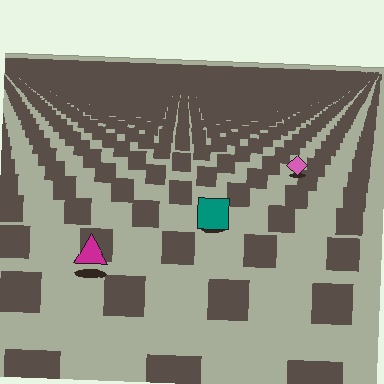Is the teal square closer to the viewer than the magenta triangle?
No. The magenta triangle is closer — you can tell from the texture gradient: the ground texture is coarser near it.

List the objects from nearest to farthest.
From nearest to farthest: the magenta triangle, the teal square, the pink diamond.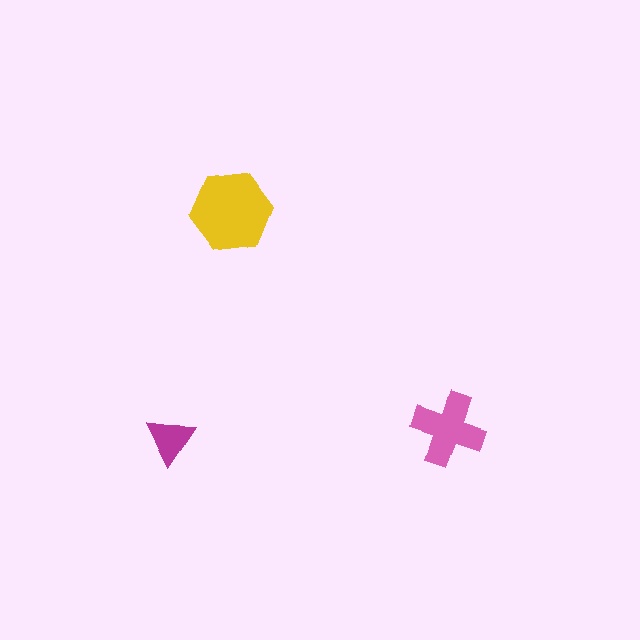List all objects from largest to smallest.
The yellow hexagon, the pink cross, the magenta triangle.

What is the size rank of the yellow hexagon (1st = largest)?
1st.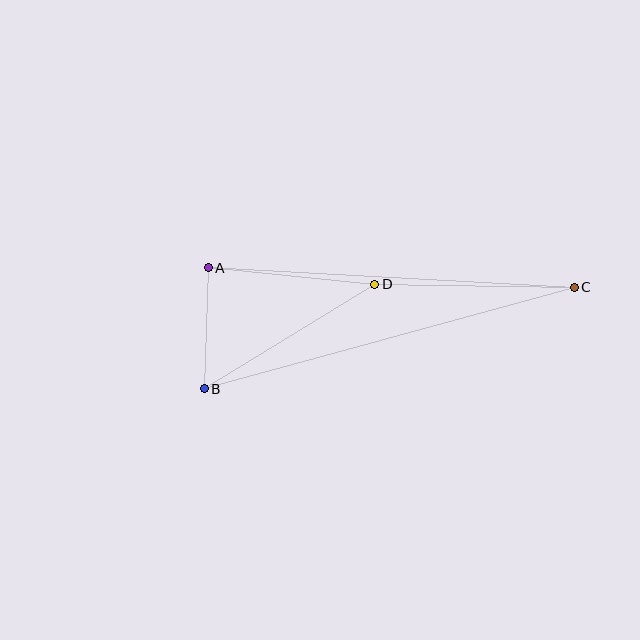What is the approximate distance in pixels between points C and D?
The distance between C and D is approximately 199 pixels.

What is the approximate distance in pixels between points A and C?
The distance between A and C is approximately 366 pixels.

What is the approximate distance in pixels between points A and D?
The distance between A and D is approximately 167 pixels.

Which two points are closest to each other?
Points A and B are closest to each other.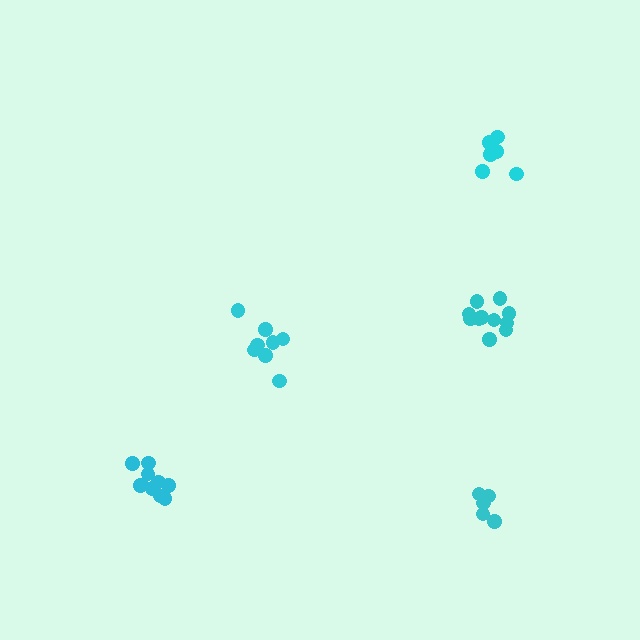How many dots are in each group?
Group 1: 6 dots, Group 2: 8 dots, Group 3: 11 dots, Group 4: 10 dots, Group 5: 5 dots (40 total).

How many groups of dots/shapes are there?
There are 5 groups.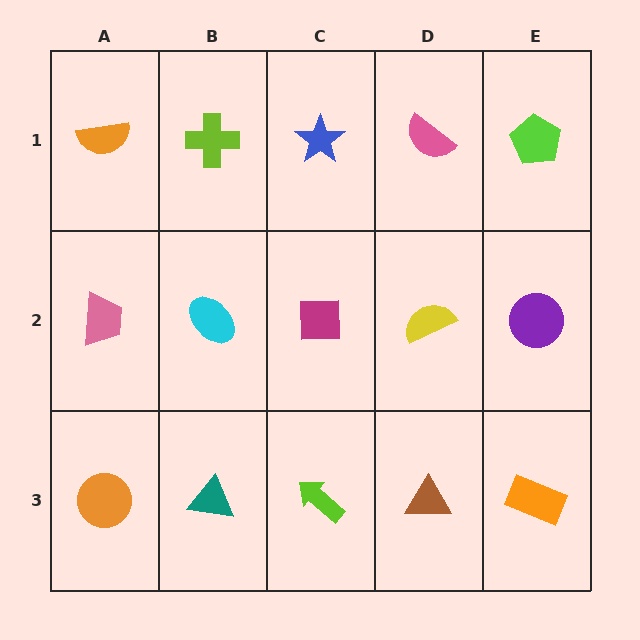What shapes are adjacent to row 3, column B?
A cyan ellipse (row 2, column B), an orange circle (row 3, column A), a lime arrow (row 3, column C).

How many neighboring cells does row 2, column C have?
4.